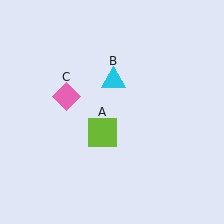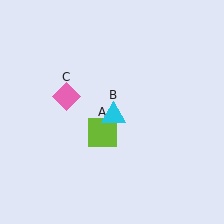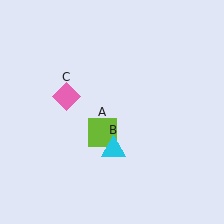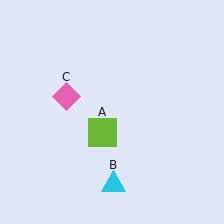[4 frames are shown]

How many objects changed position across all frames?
1 object changed position: cyan triangle (object B).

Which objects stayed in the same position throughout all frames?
Lime square (object A) and pink diamond (object C) remained stationary.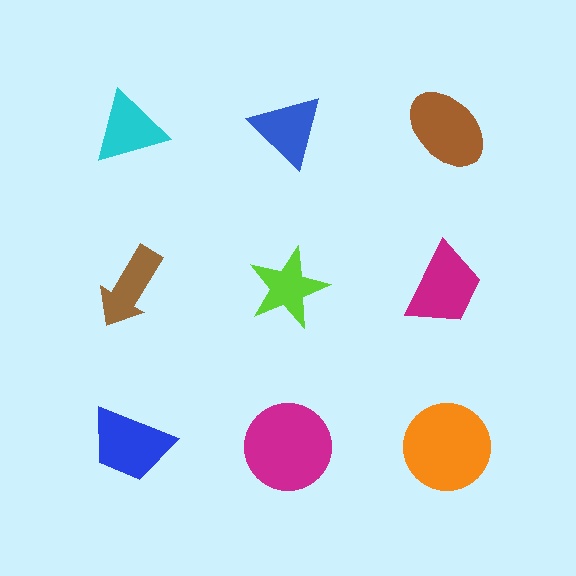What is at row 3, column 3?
An orange circle.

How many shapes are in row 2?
3 shapes.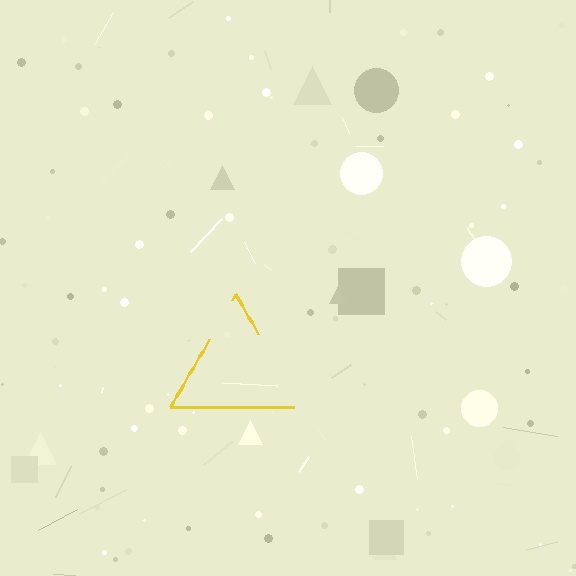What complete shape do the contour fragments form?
The contour fragments form a triangle.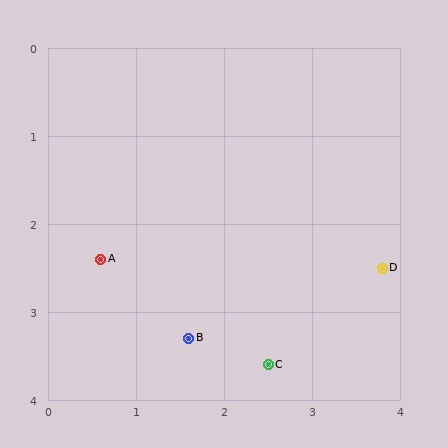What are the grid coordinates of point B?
Point B is at approximately (1.6, 3.3).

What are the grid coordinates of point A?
Point A is at approximately (0.6, 2.4).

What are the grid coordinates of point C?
Point C is at approximately (2.5, 3.6).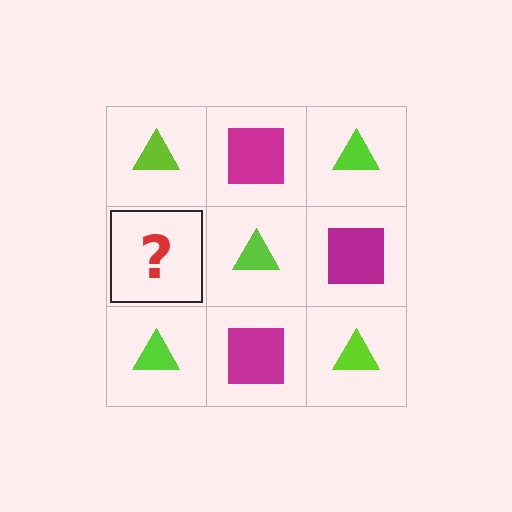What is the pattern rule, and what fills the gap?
The rule is that it alternates lime triangle and magenta square in a checkerboard pattern. The gap should be filled with a magenta square.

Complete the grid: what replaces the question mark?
The question mark should be replaced with a magenta square.